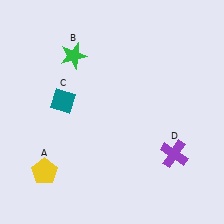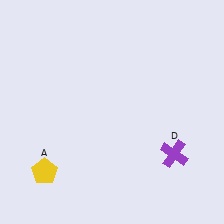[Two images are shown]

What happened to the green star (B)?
The green star (B) was removed in Image 2. It was in the top-left area of Image 1.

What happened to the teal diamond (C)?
The teal diamond (C) was removed in Image 2. It was in the top-left area of Image 1.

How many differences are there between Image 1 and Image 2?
There are 2 differences between the two images.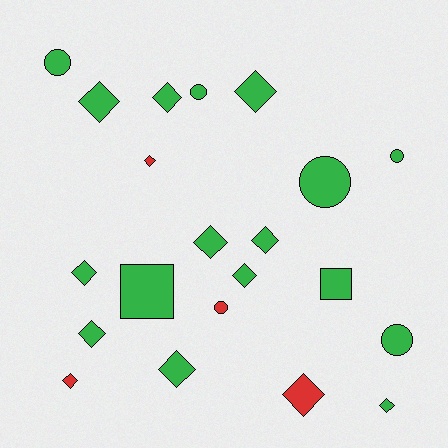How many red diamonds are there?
There are 3 red diamonds.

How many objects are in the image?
There are 21 objects.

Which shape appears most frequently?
Diamond, with 13 objects.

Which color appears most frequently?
Green, with 17 objects.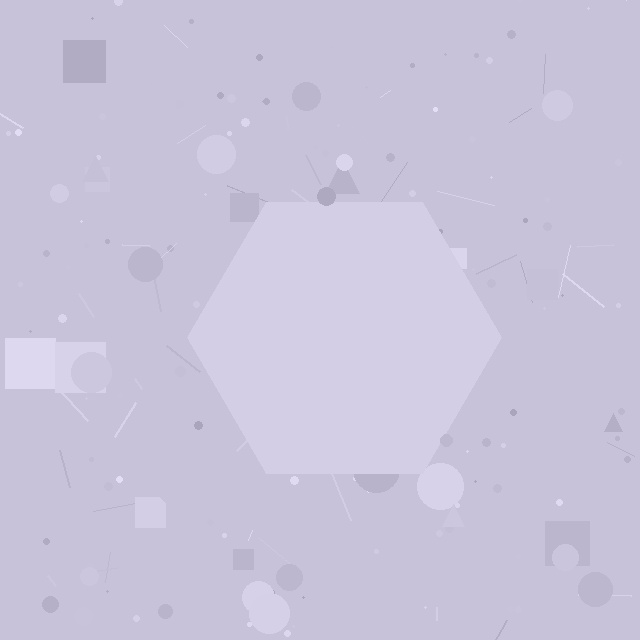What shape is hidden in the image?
A hexagon is hidden in the image.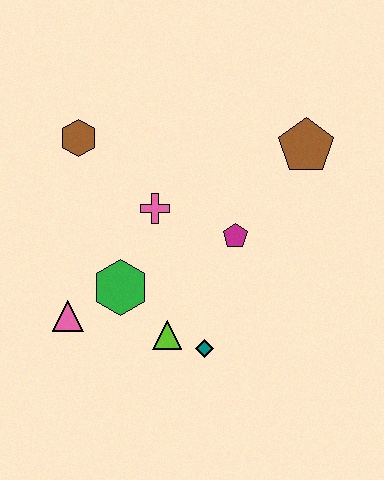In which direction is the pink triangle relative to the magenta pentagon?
The pink triangle is to the left of the magenta pentagon.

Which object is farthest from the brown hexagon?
The teal diamond is farthest from the brown hexagon.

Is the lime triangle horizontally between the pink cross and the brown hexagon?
No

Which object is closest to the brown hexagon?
The pink cross is closest to the brown hexagon.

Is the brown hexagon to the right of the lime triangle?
No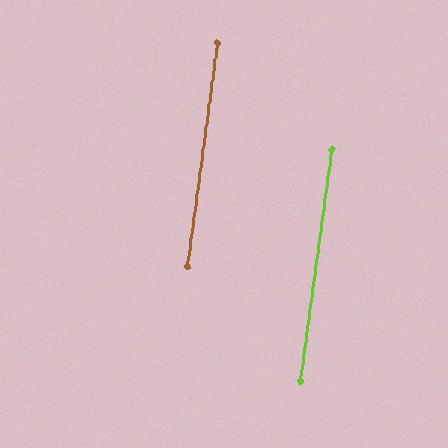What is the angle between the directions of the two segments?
Approximately 0 degrees.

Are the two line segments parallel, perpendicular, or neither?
Parallel — their directions differ by only 0.1°.